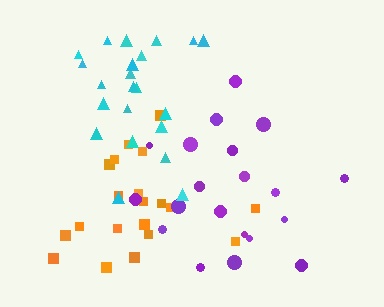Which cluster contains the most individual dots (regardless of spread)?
Cyan (22).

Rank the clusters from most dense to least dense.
purple, cyan, orange.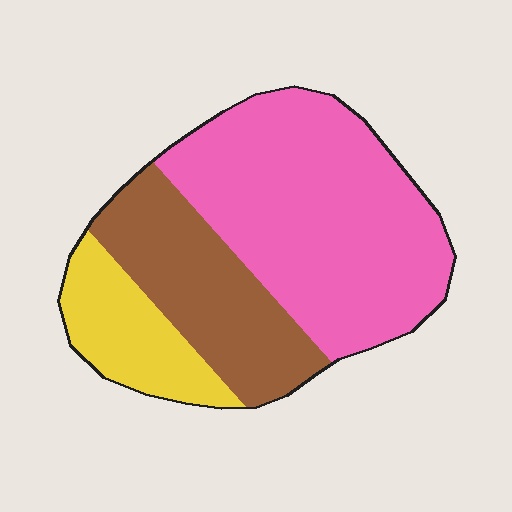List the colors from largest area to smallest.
From largest to smallest: pink, brown, yellow.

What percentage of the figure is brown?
Brown covers around 30% of the figure.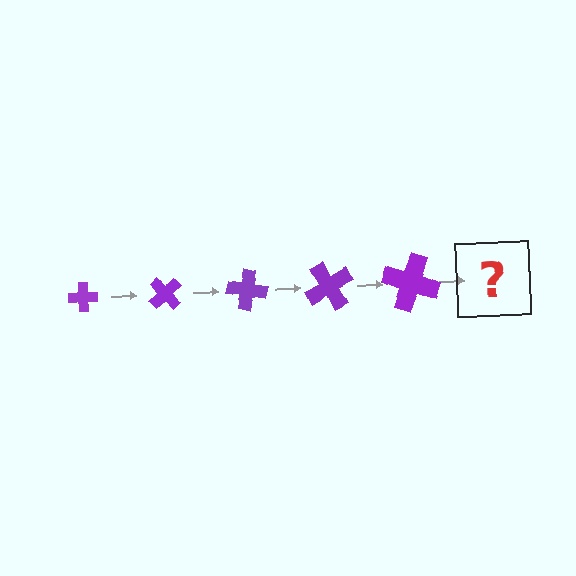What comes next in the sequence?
The next element should be a cross, larger than the previous one and rotated 250 degrees from the start.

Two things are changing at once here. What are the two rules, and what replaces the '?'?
The two rules are that the cross grows larger each step and it rotates 50 degrees each step. The '?' should be a cross, larger than the previous one and rotated 250 degrees from the start.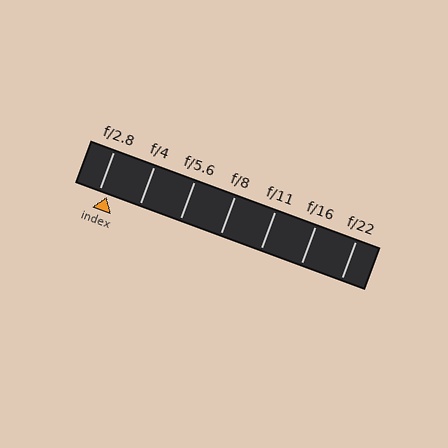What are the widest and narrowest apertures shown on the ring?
The widest aperture shown is f/2.8 and the narrowest is f/22.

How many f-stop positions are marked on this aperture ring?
There are 7 f-stop positions marked.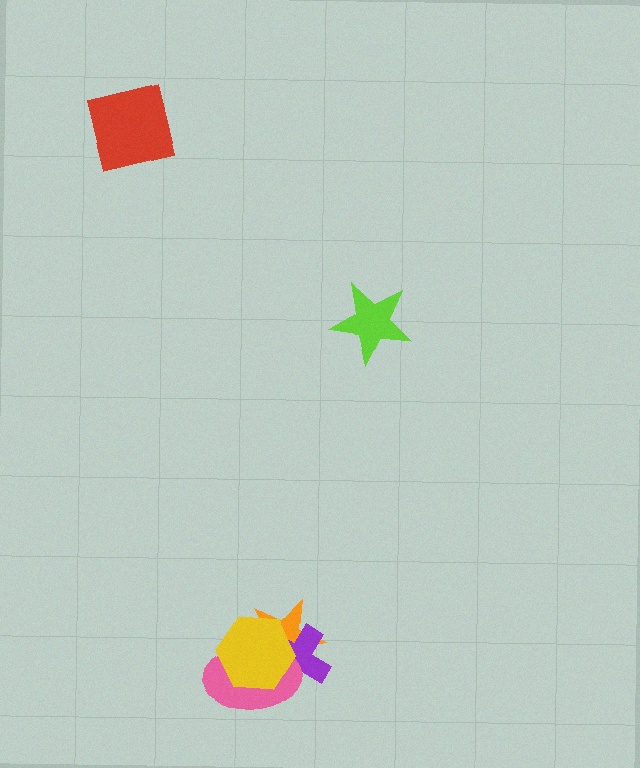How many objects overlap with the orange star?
3 objects overlap with the orange star.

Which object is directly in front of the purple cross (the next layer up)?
The pink ellipse is directly in front of the purple cross.